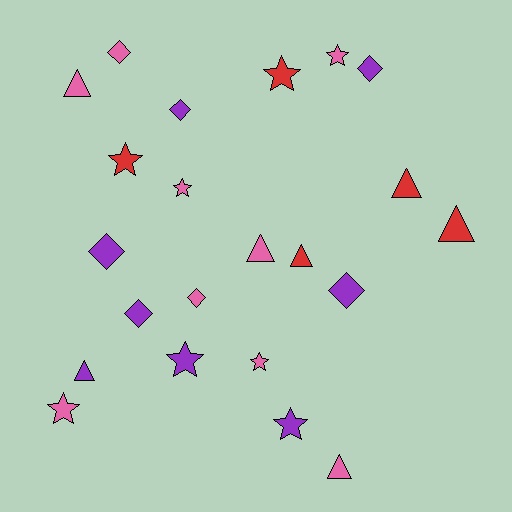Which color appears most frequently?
Pink, with 9 objects.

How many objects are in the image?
There are 22 objects.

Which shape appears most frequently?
Star, with 8 objects.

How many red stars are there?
There are 2 red stars.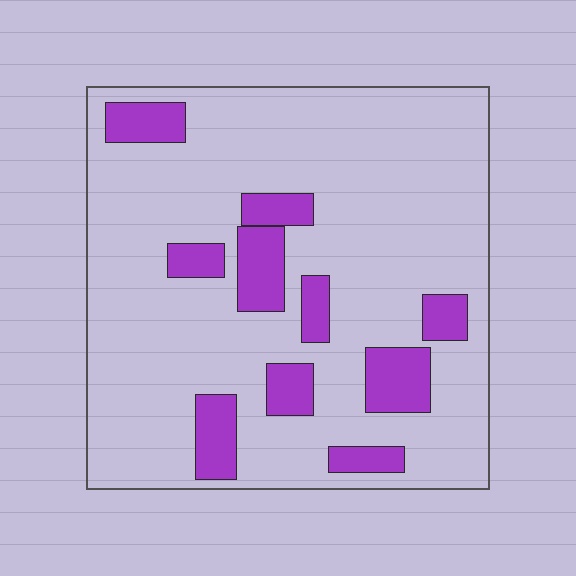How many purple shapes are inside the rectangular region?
10.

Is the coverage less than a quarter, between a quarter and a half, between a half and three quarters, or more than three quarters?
Less than a quarter.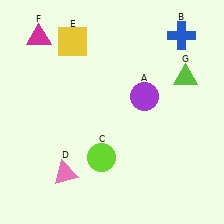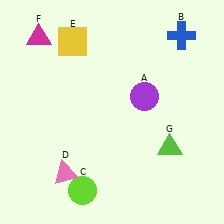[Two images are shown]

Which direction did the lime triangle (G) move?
The lime triangle (G) moved down.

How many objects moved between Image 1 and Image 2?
2 objects moved between the two images.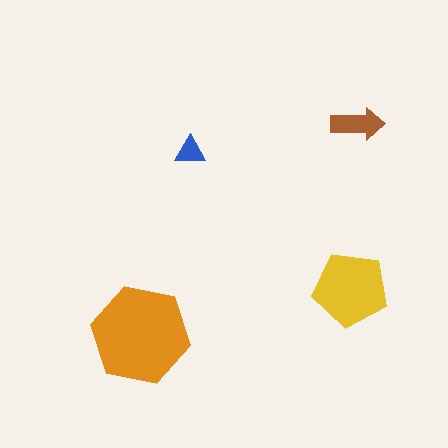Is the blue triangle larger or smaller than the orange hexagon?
Smaller.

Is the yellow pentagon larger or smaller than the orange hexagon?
Smaller.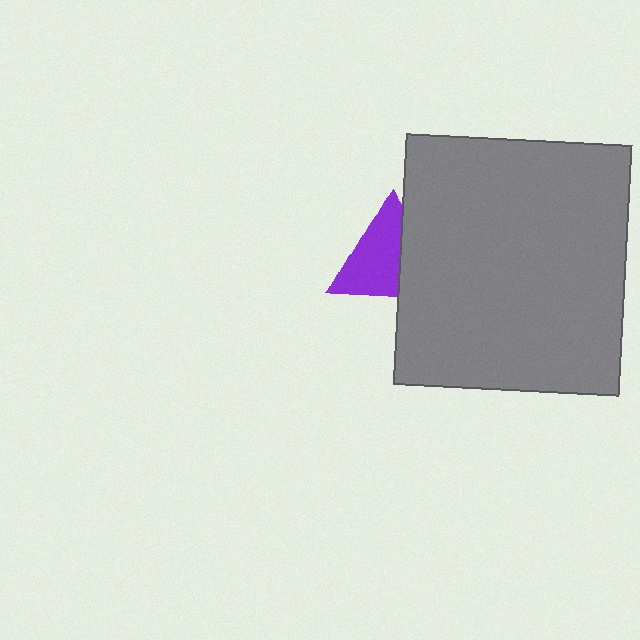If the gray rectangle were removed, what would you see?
You would see the complete purple triangle.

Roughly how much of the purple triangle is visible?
About half of it is visible (roughly 63%).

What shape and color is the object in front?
The object in front is a gray rectangle.